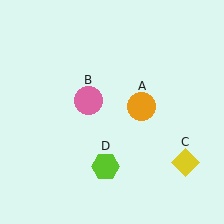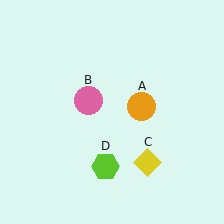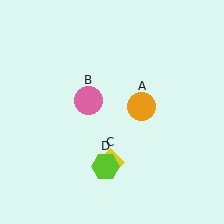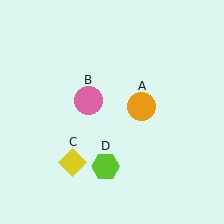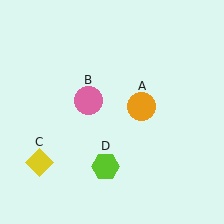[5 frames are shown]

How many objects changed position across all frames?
1 object changed position: yellow diamond (object C).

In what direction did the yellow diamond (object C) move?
The yellow diamond (object C) moved left.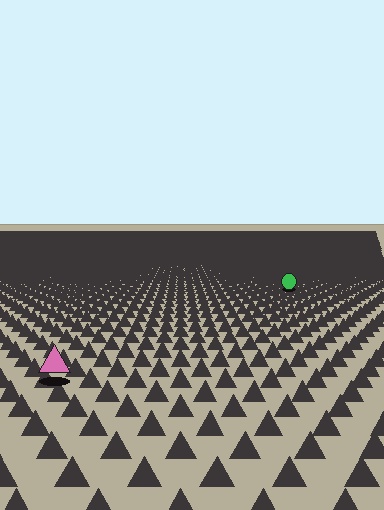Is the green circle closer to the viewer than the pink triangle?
No. The pink triangle is closer — you can tell from the texture gradient: the ground texture is coarser near it.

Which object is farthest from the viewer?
The green circle is farthest from the viewer. It appears smaller and the ground texture around it is denser.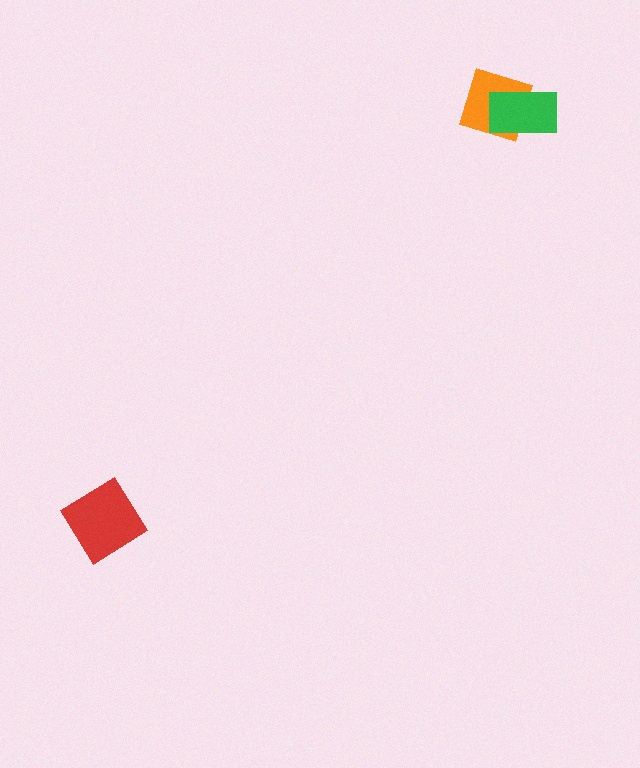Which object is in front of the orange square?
The green rectangle is in front of the orange square.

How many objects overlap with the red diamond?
0 objects overlap with the red diamond.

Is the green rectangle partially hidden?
No, no other shape covers it.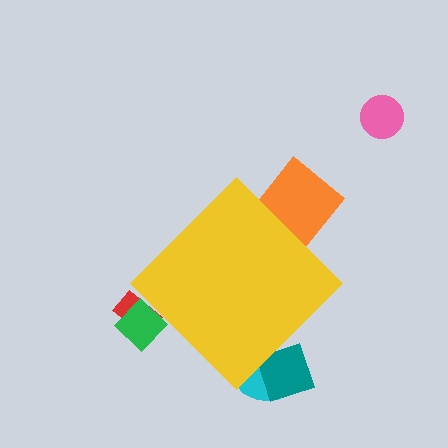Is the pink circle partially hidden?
No, the pink circle is fully visible.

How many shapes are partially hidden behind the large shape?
5 shapes are partially hidden.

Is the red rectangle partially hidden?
Yes, the red rectangle is partially hidden behind the yellow diamond.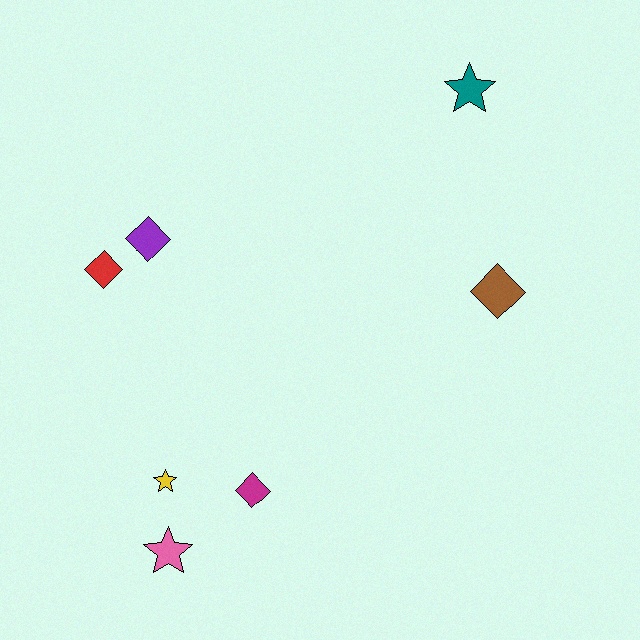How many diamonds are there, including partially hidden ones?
There are 4 diamonds.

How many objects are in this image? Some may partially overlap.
There are 7 objects.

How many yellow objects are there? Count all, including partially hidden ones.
There is 1 yellow object.